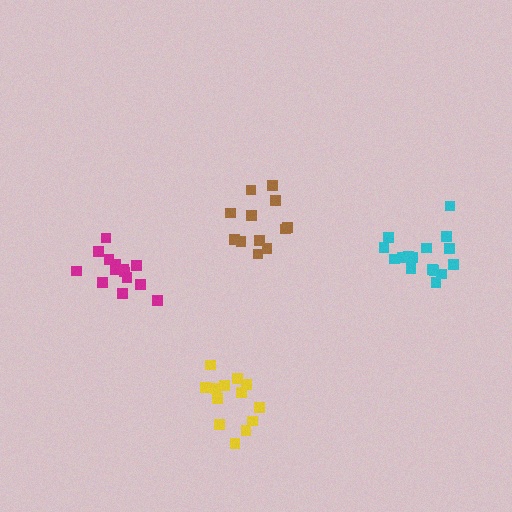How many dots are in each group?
Group 1: 13 dots, Group 2: 12 dots, Group 3: 16 dots, Group 4: 14 dots (55 total).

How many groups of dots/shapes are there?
There are 4 groups.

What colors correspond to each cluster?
The clusters are colored: yellow, brown, cyan, magenta.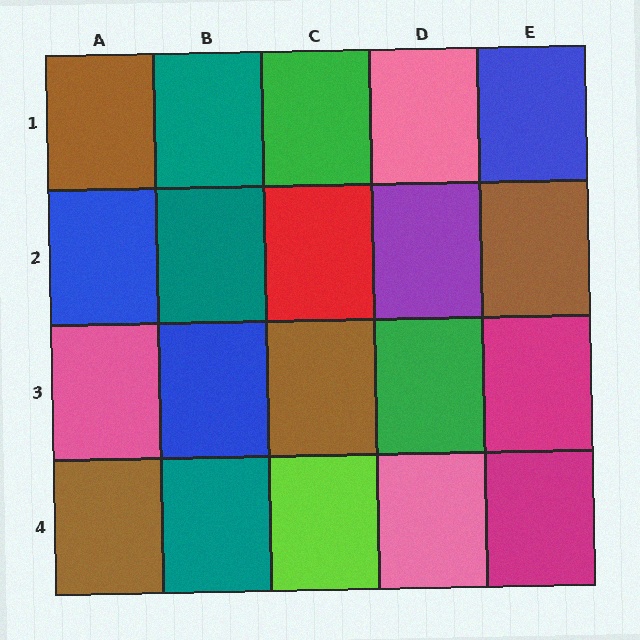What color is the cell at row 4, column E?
Magenta.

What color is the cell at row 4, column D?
Pink.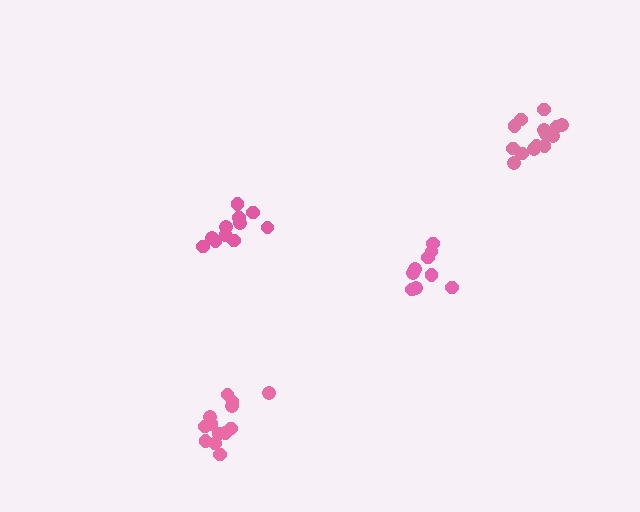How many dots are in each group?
Group 1: 14 dots, Group 2: 11 dots, Group 3: 9 dots, Group 4: 13 dots (47 total).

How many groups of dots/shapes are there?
There are 4 groups.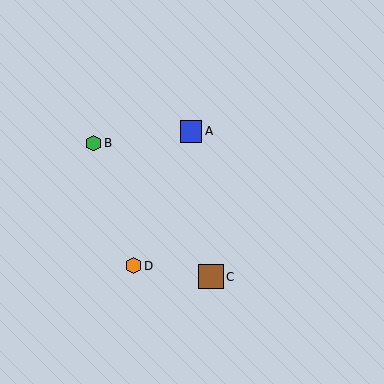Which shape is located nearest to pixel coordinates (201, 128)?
The blue square (labeled A) at (191, 131) is nearest to that location.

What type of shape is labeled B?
Shape B is a green hexagon.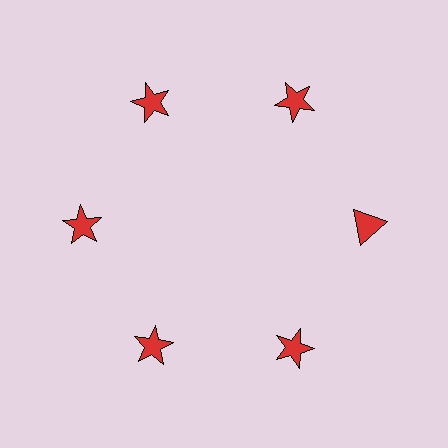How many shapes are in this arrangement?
There are 6 shapes arranged in a ring pattern.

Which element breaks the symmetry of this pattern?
The red triangle at roughly the 3 o'clock position breaks the symmetry. All other shapes are red stars.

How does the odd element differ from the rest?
It has a different shape: triangle instead of star.